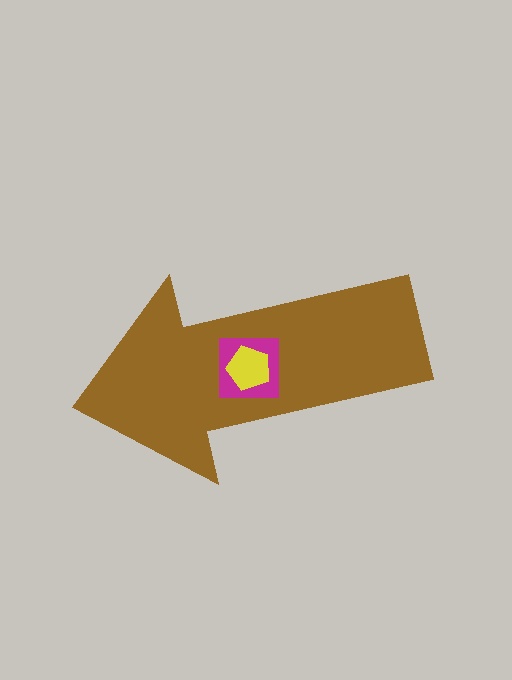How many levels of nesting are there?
3.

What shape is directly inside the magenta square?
The yellow pentagon.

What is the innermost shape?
The yellow pentagon.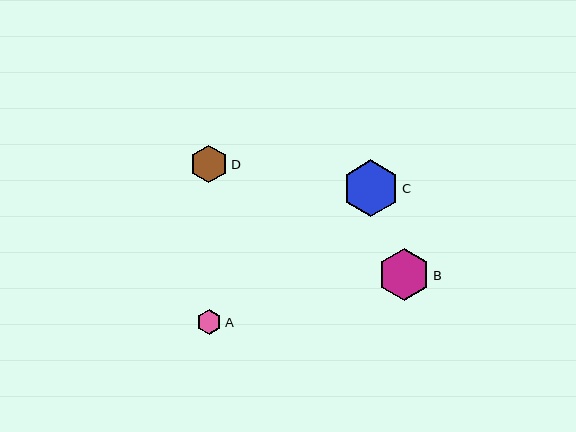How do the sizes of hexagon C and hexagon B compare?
Hexagon C and hexagon B are approximately the same size.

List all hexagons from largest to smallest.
From largest to smallest: C, B, D, A.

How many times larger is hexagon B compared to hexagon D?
Hexagon B is approximately 1.4 times the size of hexagon D.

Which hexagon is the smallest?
Hexagon A is the smallest with a size of approximately 25 pixels.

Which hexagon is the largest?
Hexagon C is the largest with a size of approximately 56 pixels.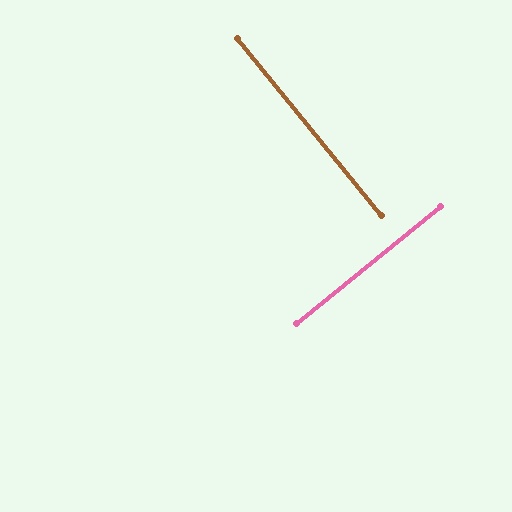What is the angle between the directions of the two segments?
Approximately 90 degrees.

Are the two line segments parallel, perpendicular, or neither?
Perpendicular — they meet at approximately 90°.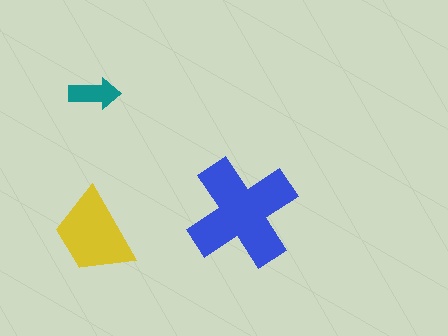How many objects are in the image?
There are 3 objects in the image.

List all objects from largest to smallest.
The blue cross, the yellow trapezoid, the teal arrow.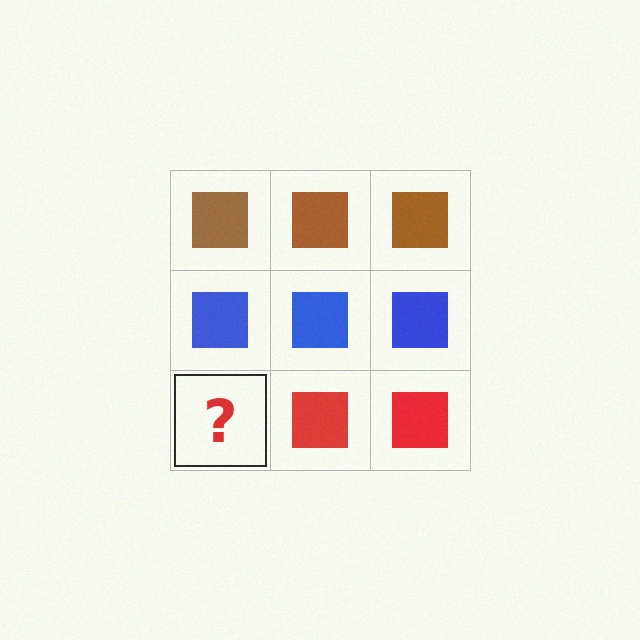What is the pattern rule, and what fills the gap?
The rule is that each row has a consistent color. The gap should be filled with a red square.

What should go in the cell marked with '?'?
The missing cell should contain a red square.